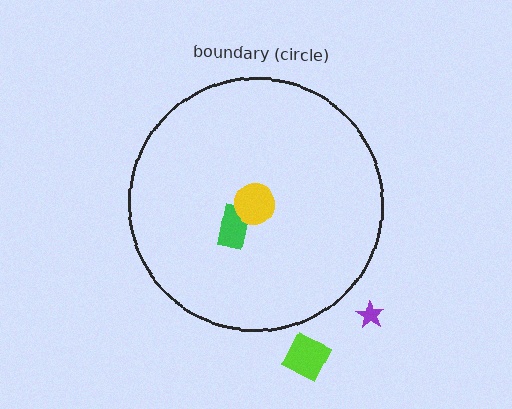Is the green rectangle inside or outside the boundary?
Inside.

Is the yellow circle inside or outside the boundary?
Inside.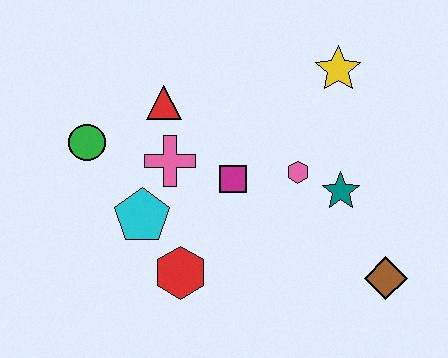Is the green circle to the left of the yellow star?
Yes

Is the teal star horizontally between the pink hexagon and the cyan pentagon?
No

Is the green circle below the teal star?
No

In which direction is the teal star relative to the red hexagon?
The teal star is to the right of the red hexagon.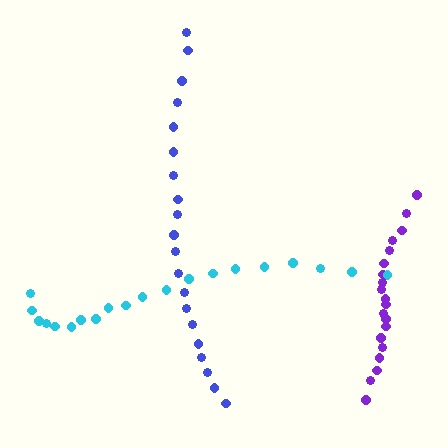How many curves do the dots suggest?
There are 3 distinct paths.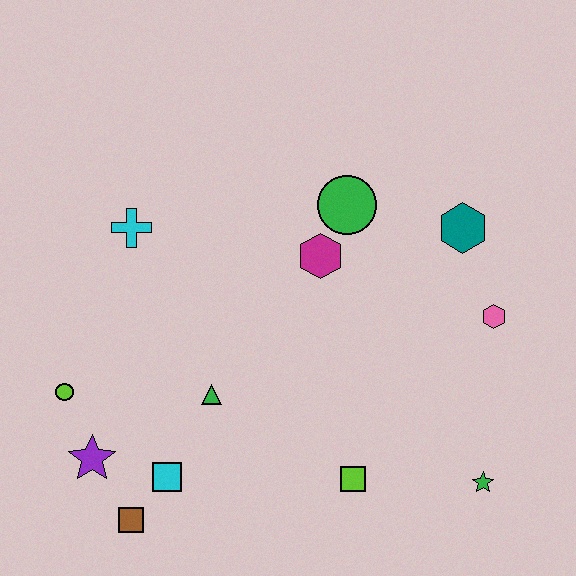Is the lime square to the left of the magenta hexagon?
No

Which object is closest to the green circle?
The magenta hexagon is closest to the green circle.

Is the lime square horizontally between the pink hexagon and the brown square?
Yes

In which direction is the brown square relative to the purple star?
The brown square is below the purple star.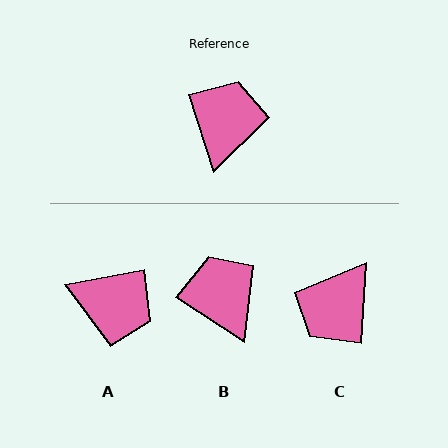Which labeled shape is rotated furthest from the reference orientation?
C, about 158 degrees away.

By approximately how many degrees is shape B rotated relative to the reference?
Approximately 38 degrees counter-clockwise.